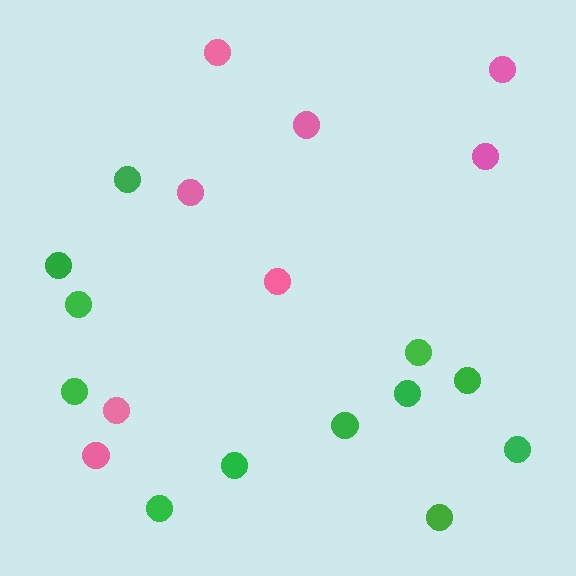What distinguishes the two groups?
There are 2 groups: one group of pink circles (8) and one group of green circles (12).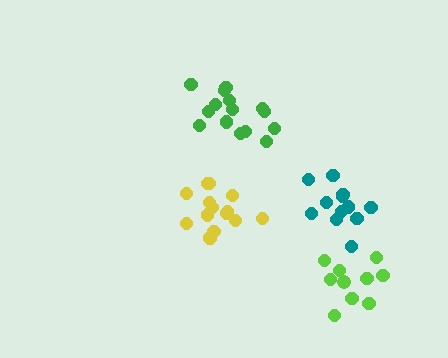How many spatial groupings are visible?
There are 4 spatial groupings.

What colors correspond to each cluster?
The clusters are colored: yellow, green, teal, lime.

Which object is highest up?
The green cluster is topmost.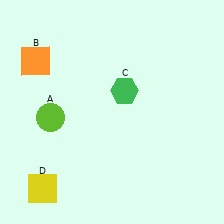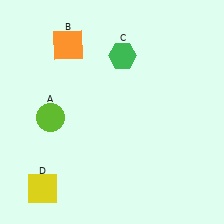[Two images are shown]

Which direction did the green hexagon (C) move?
The green hexagon (C) moved up.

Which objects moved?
The objects that moved are: the orange square (B), the green hexagon (C).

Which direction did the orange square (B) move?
The orange square (B) moved right.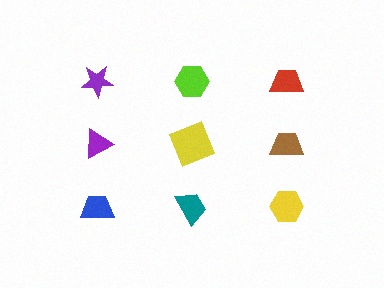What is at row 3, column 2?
A teal trapezoid.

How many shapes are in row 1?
3 shapes.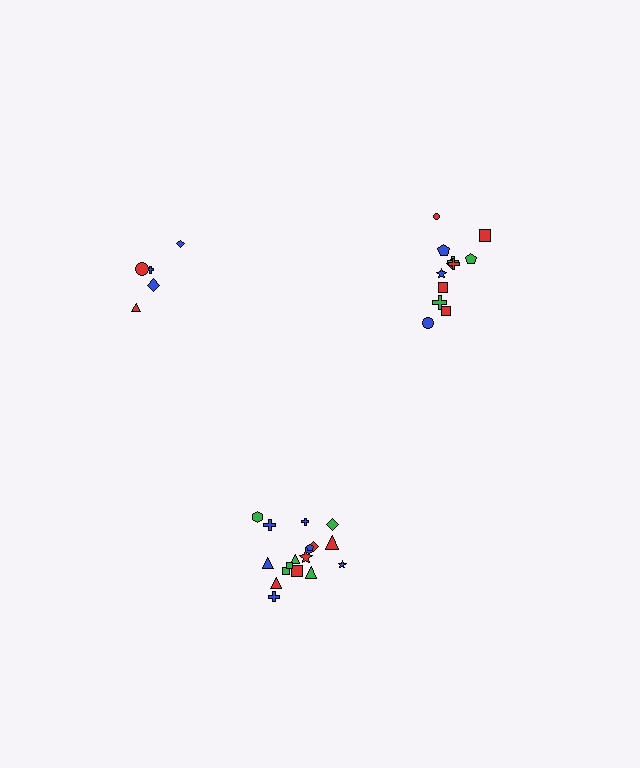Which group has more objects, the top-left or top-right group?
The top-right group.